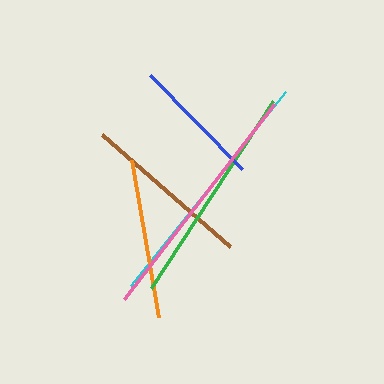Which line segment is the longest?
The cyan line is the longest at approximately 248 pixels.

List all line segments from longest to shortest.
From longest to shortest: cyan, pink, green, brown, orange, blue.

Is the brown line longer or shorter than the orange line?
The brown line is longer than the orange line.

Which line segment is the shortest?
The blue line is the shortest at approximately 132 pixels.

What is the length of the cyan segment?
The cyan segment is approximately 248 pixels long.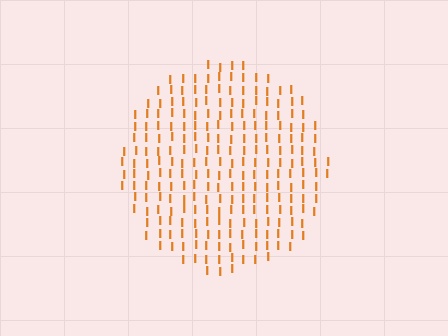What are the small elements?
The small elements are letter I's.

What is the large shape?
The large shape is a circle.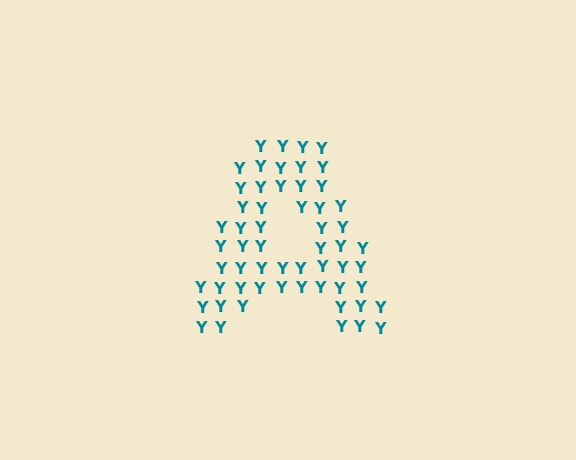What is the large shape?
The large shape is the letter A.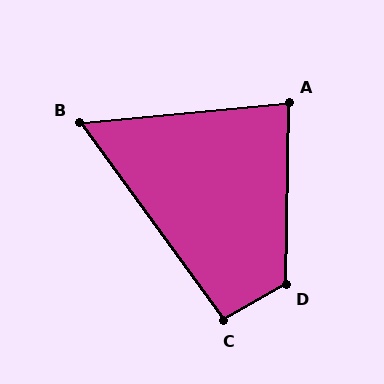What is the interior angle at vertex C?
Approximately 97 degrees (obtuse).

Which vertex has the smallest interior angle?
B, at approximately 59 degrees.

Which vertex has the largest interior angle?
D, at approximately 121 degrees.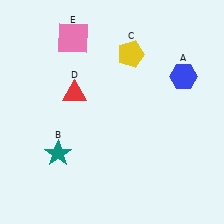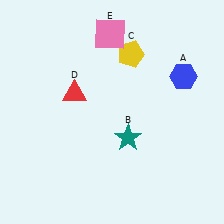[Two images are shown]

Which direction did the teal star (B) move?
The teal star (B) moved right.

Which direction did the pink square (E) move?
The pink square (E) moved right.